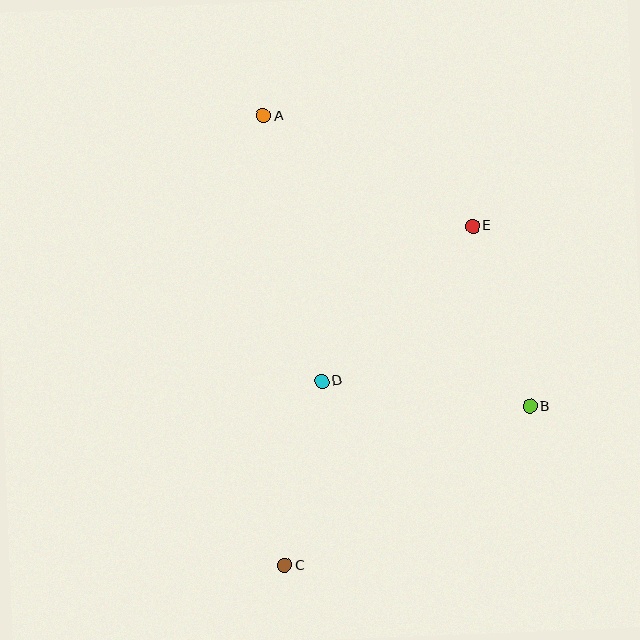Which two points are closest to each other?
Points C and D are closest to each other.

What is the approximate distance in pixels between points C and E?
The distance between C and E is approximately 388 pixels.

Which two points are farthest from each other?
Points A and C are farthest from each other.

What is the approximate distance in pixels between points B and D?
The distance between B and D is approximately 210 pixels.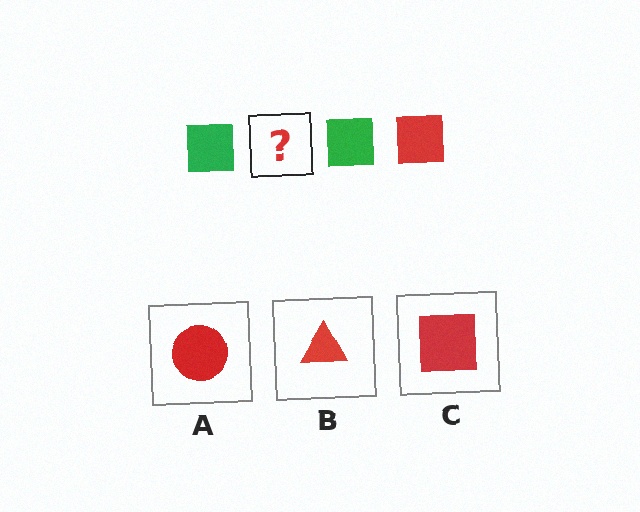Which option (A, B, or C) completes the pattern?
C.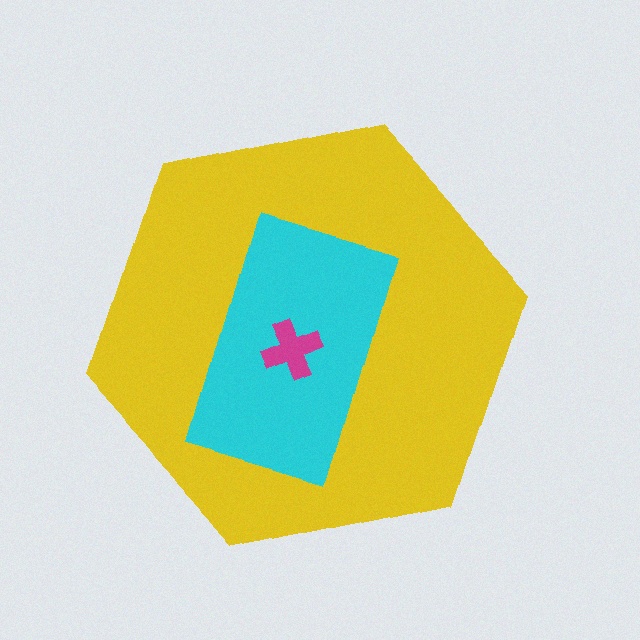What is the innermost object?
The magenta cross.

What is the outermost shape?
The yellow hexagon.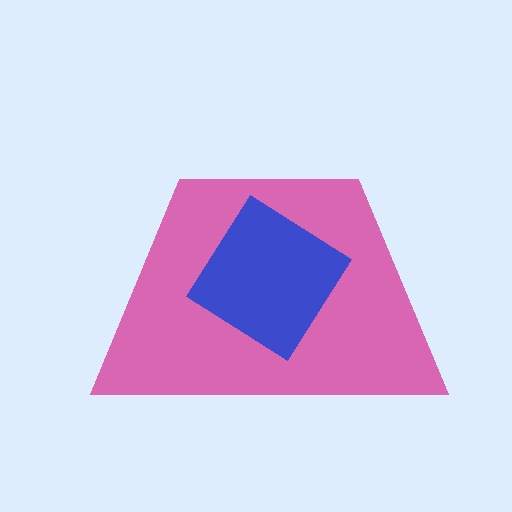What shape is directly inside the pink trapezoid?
The blue diamond.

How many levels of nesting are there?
2.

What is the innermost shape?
The blue diamond.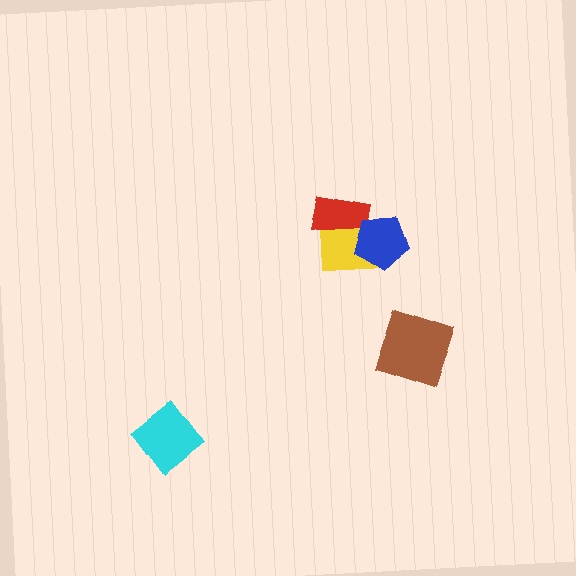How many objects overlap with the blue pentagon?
2 objects overlap with the blue pentagon.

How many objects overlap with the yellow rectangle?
2 objects overlap with the yellow rectangle.